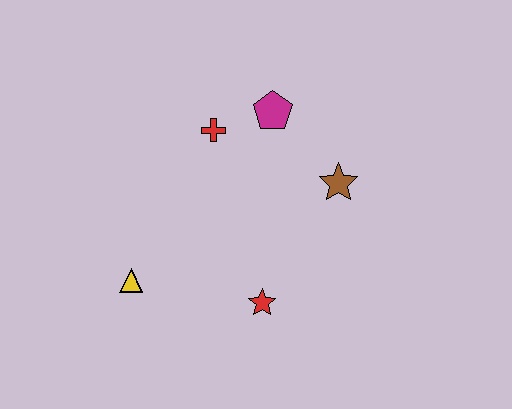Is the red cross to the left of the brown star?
Yes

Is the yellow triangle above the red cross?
No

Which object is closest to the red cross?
The magenta pentagon is closest to the red cross.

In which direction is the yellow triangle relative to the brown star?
The yellow triangle is to the left of the brown star.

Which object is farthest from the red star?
The magenta pentagon is farthest from the red star.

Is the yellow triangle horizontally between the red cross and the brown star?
No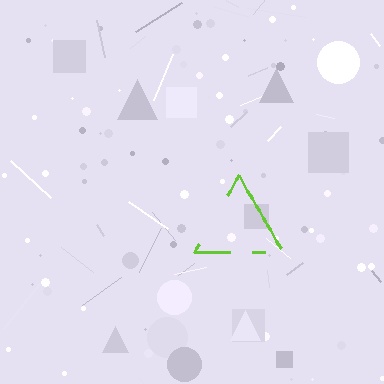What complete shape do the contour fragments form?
The contour fragments form a triangle.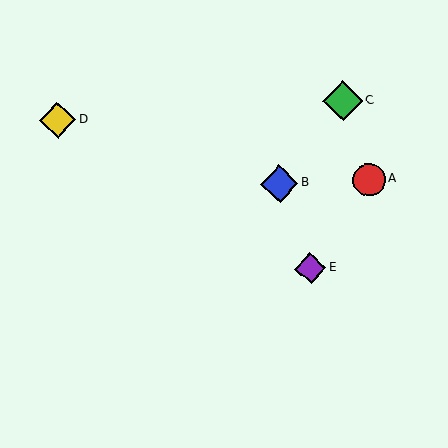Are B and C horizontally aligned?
No, B is at y≈184 and C is at y≈101.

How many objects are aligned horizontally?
2 objects (A, B) are aligned horizontally.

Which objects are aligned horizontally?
Objects A, B are aligned horizontally.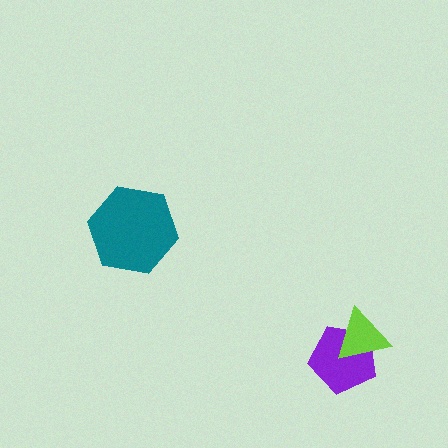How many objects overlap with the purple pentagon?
1 object overlaps with the purple pentagon.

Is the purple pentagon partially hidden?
Yes, it is partially covered by another shape.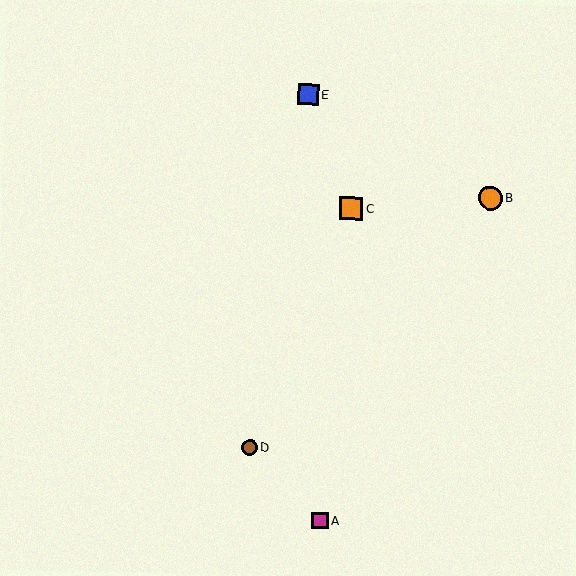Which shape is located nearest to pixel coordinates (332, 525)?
The magenta square (labeled A) at (320, 520) is nearest to that location.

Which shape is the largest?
The orange circle (labeled B) is the largest.